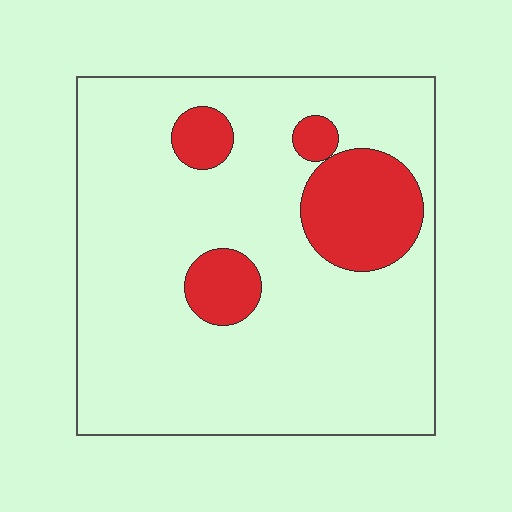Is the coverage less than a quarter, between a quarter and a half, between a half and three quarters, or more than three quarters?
Less than a quarter.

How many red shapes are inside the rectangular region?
4.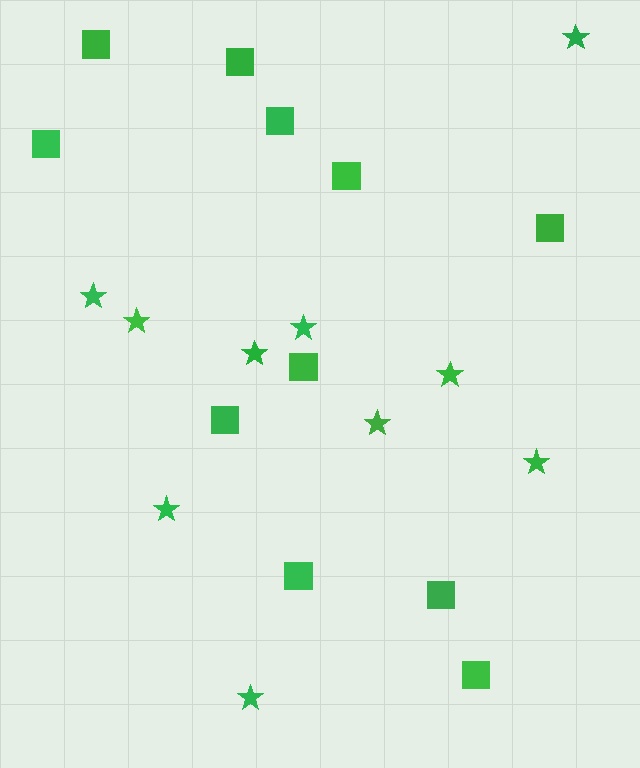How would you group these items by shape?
There are 2 groups: one group of stars (10) and one group of squares (11).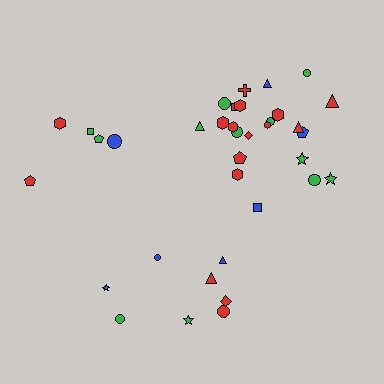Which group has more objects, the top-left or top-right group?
The top-right group.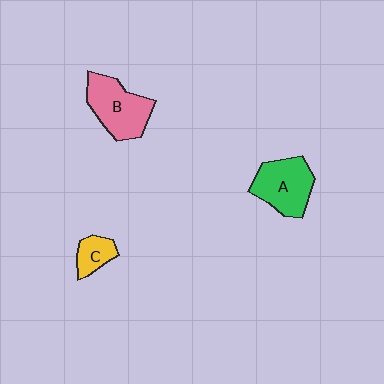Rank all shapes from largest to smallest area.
From largest to smallest: B (pink), A (green), C (yellow).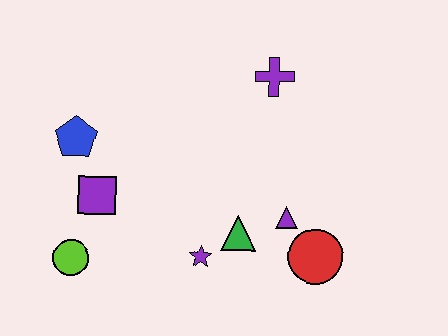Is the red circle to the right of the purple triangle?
Yes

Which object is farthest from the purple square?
The red circle is farthest from the purple square.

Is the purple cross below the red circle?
No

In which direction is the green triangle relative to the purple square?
The green triangle is to the right of the purple square.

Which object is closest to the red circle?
The purple triangle is closest to the red circle.